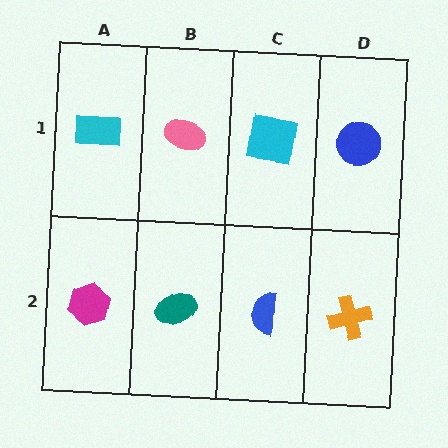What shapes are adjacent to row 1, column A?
A magenta hexagon (row 2, column A), a pink ellipse (row 1, column B).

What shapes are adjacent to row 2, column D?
A blue circle (row 1, column D), a blue semicircle (row 2, column C).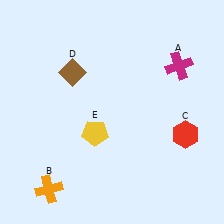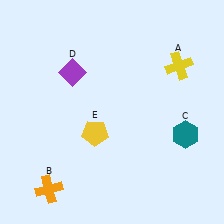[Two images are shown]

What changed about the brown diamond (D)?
In Image 1, D is brown. In Image 2, it changed to purple.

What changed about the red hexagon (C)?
In Image 1, C is red. In Image 2, it changed to teal.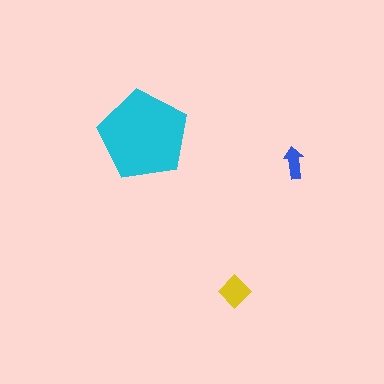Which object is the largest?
The cyan pentagon.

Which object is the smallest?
The blue arrow.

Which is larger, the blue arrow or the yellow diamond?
The yellow diamond.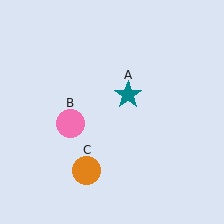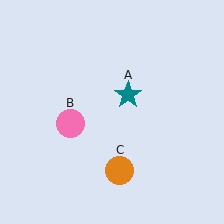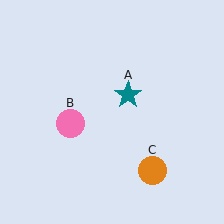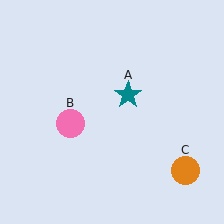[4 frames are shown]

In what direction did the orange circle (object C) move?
The orange circle (object C) moved right.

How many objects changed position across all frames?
1 object changed position: orange circle (object C).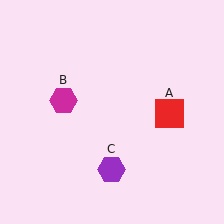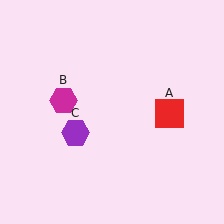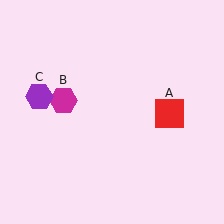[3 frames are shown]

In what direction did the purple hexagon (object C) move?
The purple hexagon (object C) moved up and to the left.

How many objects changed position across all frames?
1 object changed position: purple hexagon (object C).